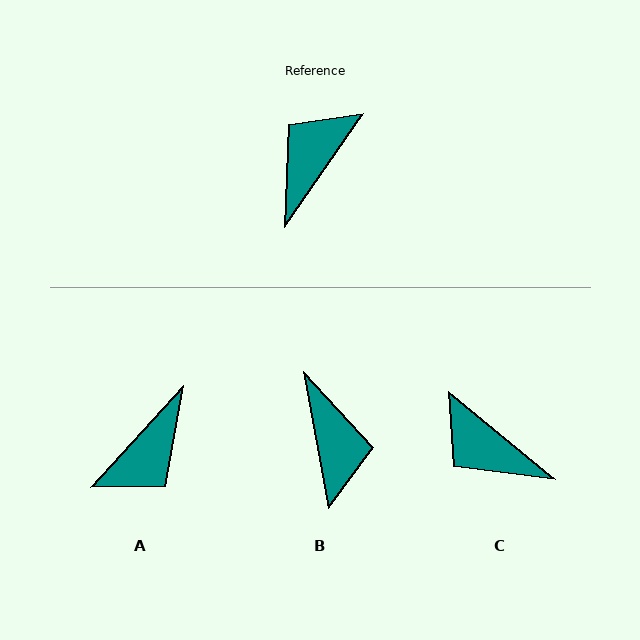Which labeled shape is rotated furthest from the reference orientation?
A, about 172 degrees away.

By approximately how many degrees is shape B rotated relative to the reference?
Approximately 135 degrees clockwise.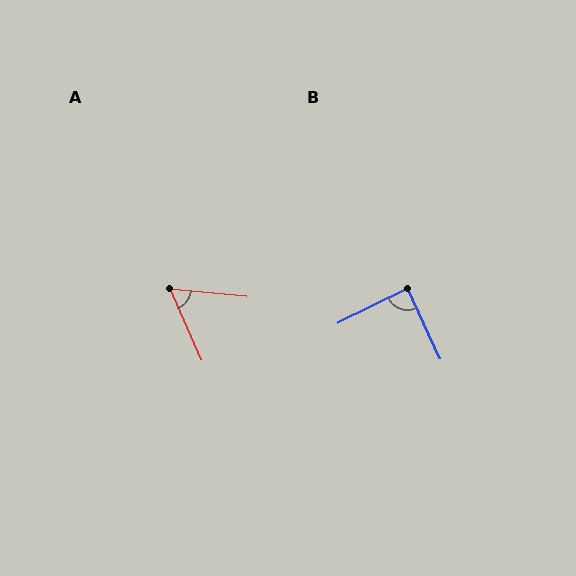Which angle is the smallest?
A, at approximately 61 degrees.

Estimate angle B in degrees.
Approximately 88 degrees.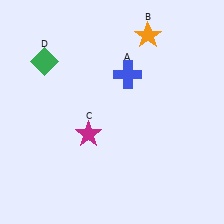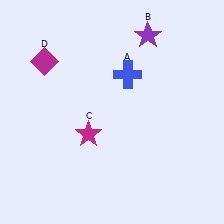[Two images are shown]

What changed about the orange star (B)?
In Image 1, B is orange. In Image 2, it changed to purple.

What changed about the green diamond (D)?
In Image 1, D is green. In Image 2, it changed to magenta.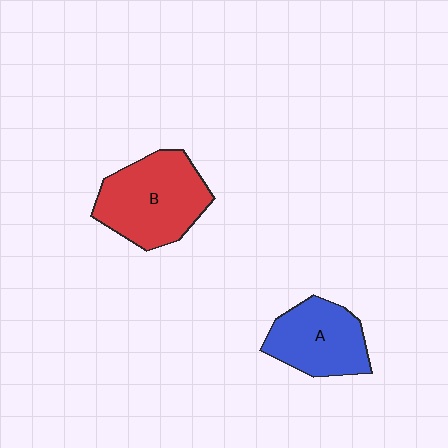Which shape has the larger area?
Shape B (red).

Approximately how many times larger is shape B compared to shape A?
Approximately 1.3 times.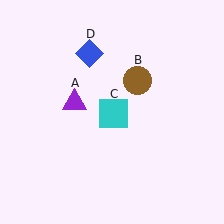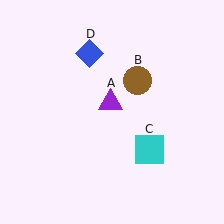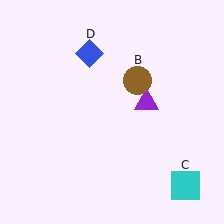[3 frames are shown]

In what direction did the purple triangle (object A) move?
The purple triangle (object A) moved right.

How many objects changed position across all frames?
2 objects changed position: purple triangle (object A), cyan square (object C).